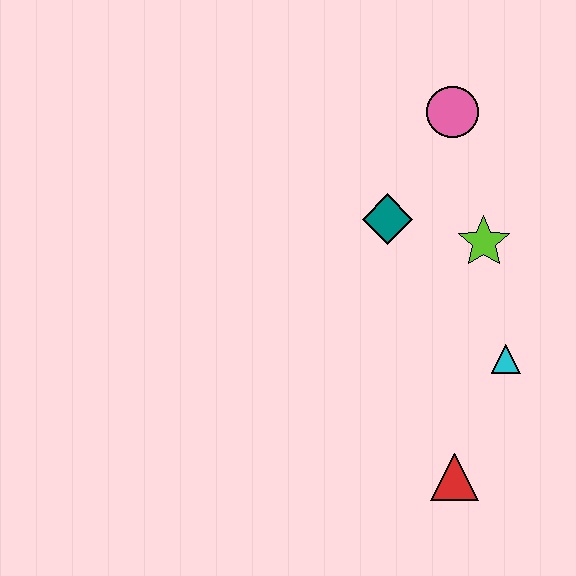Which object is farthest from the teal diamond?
The red triangle is farthest from the teal diamond.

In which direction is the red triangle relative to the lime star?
The red triangle is below the lime star.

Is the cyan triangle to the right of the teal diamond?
Yes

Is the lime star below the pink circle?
Yes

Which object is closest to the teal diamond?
The lime star is closest to the teal diamond.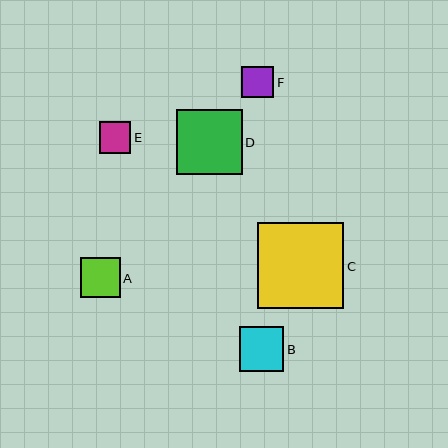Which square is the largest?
Square C is the largest with a size of approximately 86 pixels.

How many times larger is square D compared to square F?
Square D is approximately 2.1 times the size of square F.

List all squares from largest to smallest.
From largest to smallest: C, D, B, A, F, E.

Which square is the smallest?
Square E is the smallest with a size of approximately 31 pixels.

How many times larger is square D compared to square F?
Square D is approximately 2.1 times the size of square F.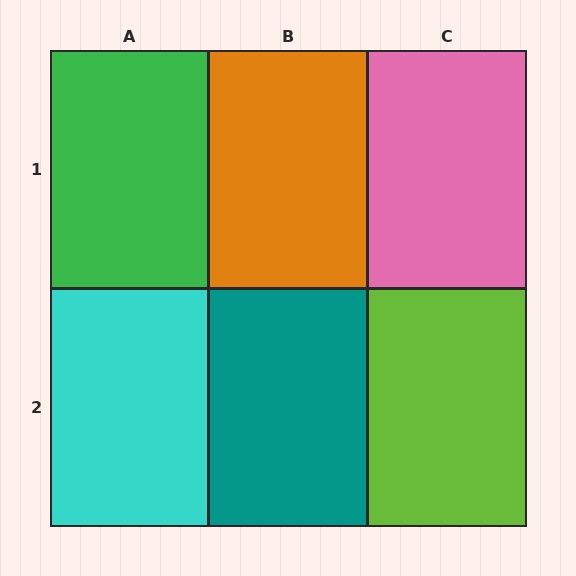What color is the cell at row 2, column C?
Lime.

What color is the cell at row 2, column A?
Cyan.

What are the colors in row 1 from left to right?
Green, orange, pink.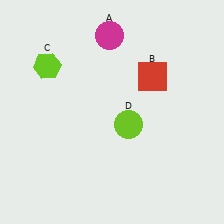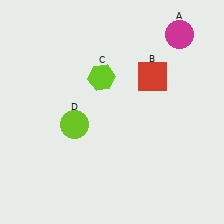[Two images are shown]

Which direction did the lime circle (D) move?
The lime circle (D) moved left.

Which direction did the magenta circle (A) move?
The magenta circle (A) moved right.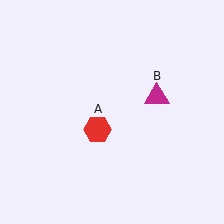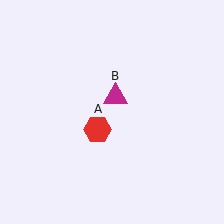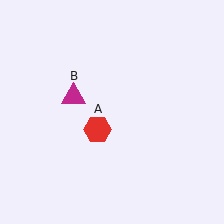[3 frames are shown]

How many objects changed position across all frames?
1 object changed position: magenta triangle (object B).